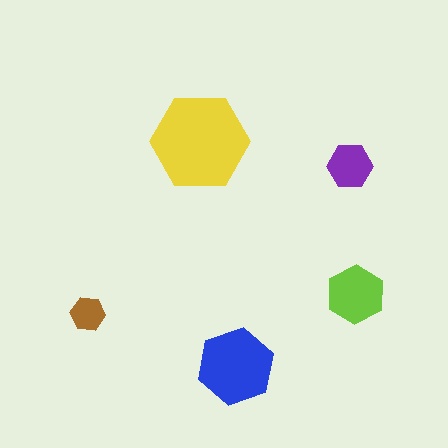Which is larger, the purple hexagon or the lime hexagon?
The lime one.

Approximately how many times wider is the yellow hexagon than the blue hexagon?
About 1.5 times wider.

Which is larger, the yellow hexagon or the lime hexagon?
The yellow one.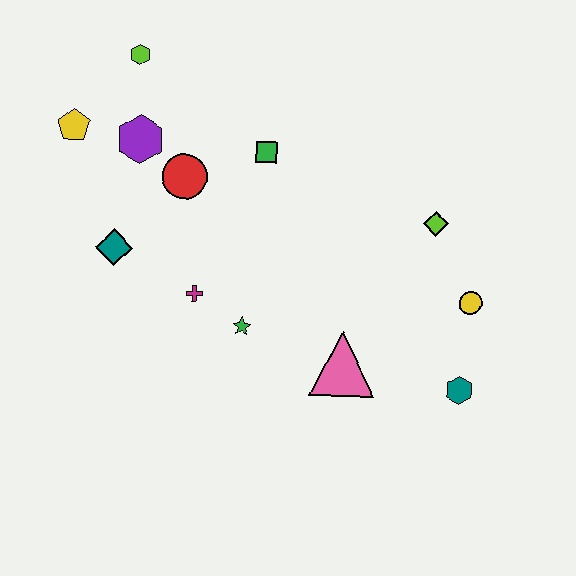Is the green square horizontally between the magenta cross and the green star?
No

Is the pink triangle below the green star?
Yes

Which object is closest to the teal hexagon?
The yellow circle is closest to the teal hexagon.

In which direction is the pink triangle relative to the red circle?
The pink triangle is below the red circle.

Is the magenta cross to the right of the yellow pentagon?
Yes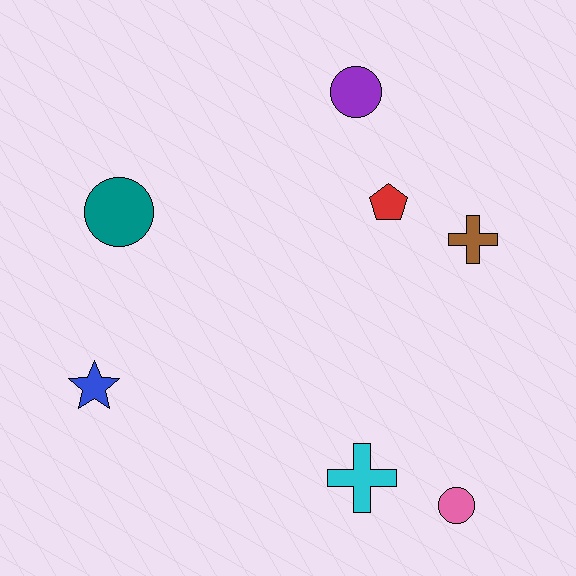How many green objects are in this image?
There are no green objects.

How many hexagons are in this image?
There are no hexagons.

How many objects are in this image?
There are 7 objects.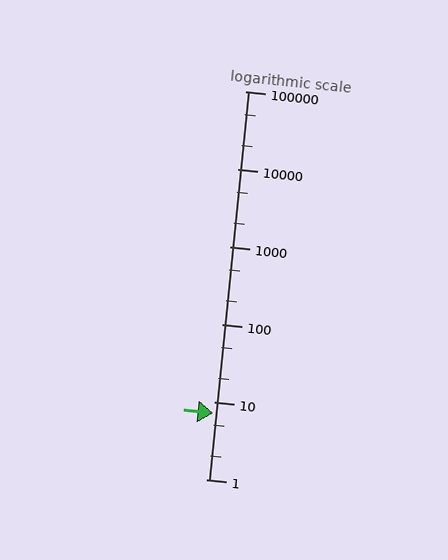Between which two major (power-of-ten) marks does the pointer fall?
The pointer is between 1 and 10.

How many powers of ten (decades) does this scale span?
The scale spans 5 decades, from 1 to 100000.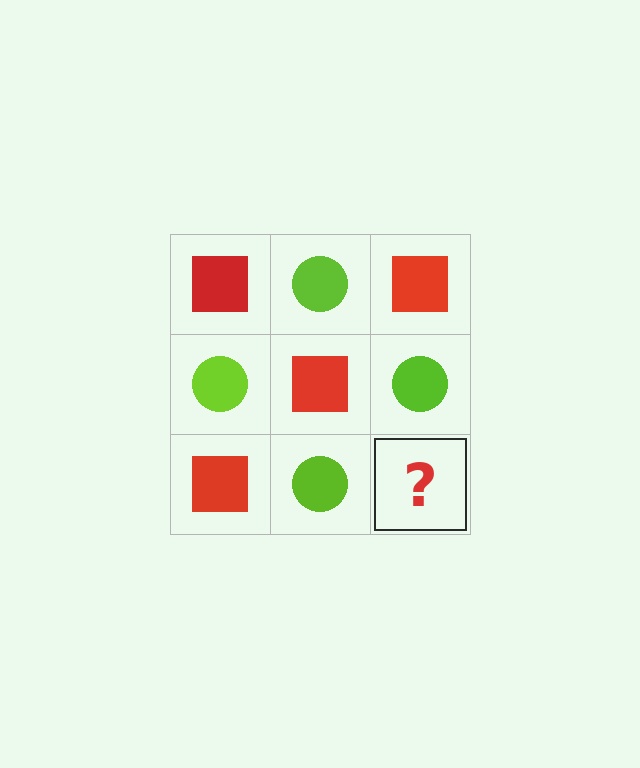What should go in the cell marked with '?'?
The missing cell should contain a red square.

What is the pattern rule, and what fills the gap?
The rule is that it alternates red square and lime circle in a checkerboard pattern. The gap should be filled with a red square.